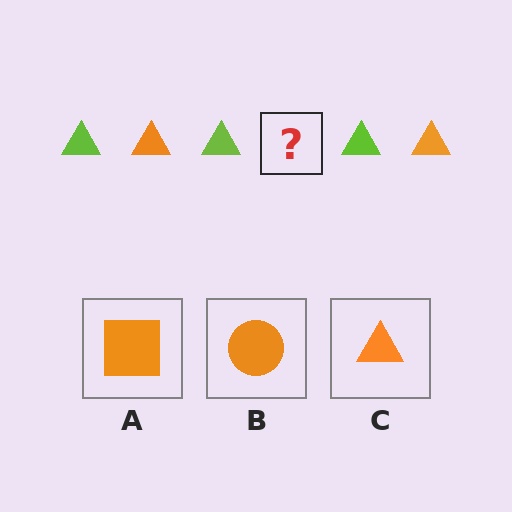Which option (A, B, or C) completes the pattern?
C.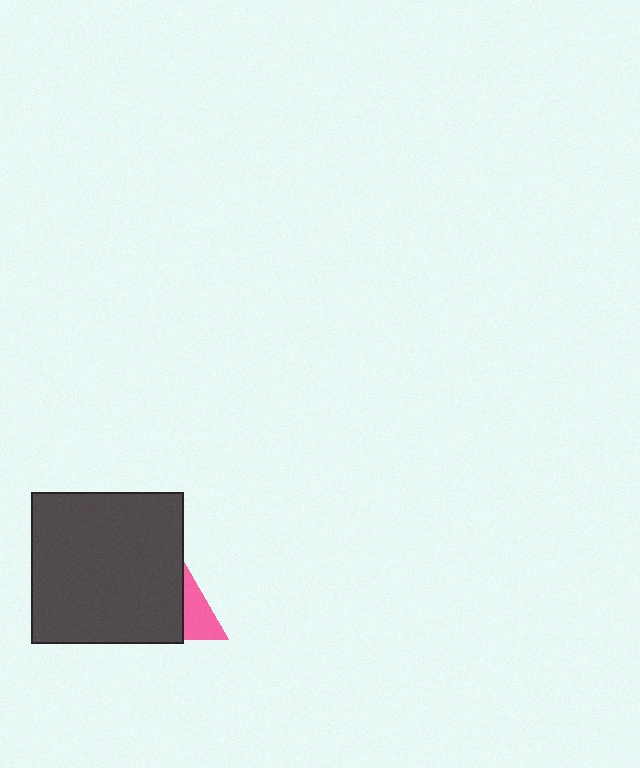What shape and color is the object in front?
The object in front is a dark gray square.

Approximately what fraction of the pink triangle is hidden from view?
Roughly 69% of the pink triangle is hidden behind the dark gray square.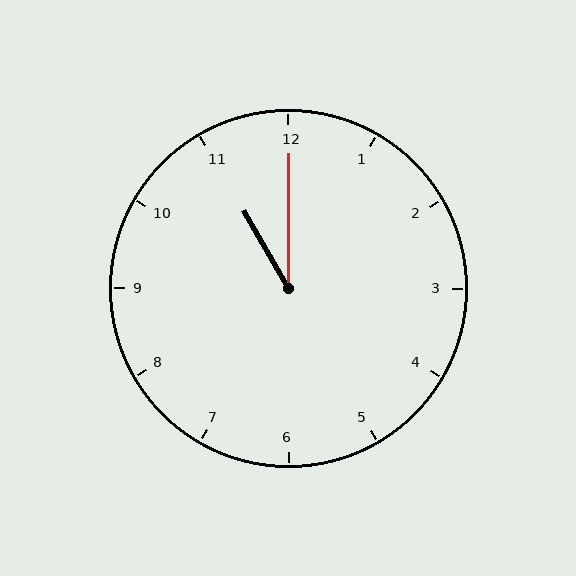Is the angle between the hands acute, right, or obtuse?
It is acute.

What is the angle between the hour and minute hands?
Approximately 30 degrees.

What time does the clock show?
11:00.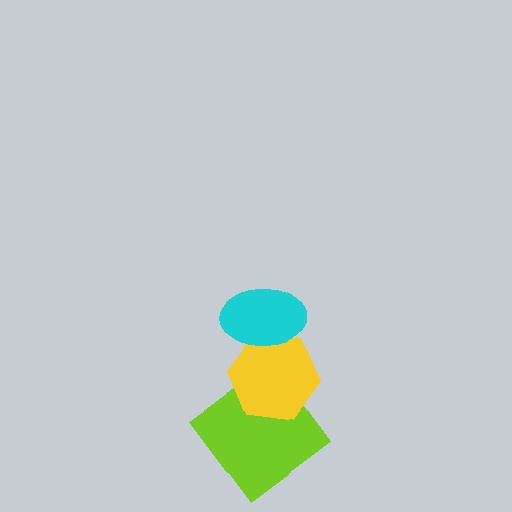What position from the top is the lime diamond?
The lime diamond is 3rd from the top.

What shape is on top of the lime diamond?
The yellow hexagon is on top of the lime diamond.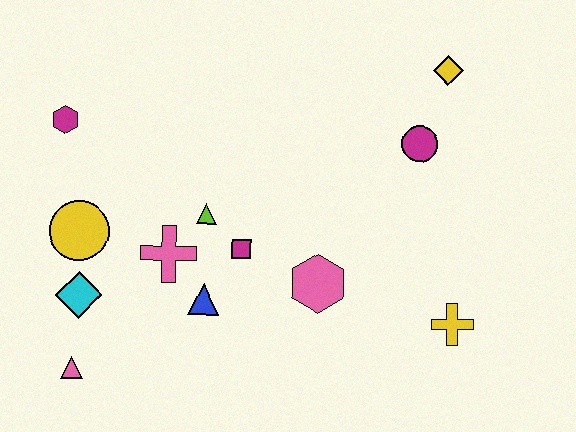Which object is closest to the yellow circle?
The cyan diamond is closest to the yellow circle.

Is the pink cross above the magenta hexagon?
No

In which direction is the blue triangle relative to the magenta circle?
The blue triangle is to the left of the magenta circle.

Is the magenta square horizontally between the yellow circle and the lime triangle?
No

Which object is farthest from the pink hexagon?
The magenta hexagon is farthest from the pink hexagon.